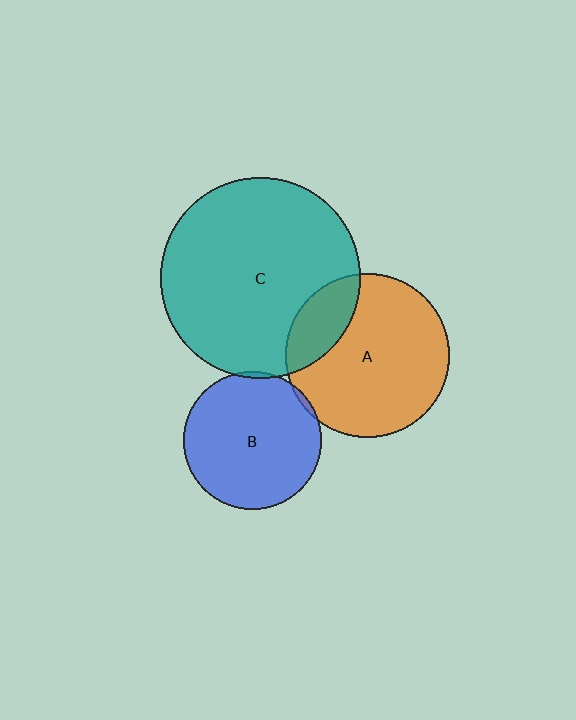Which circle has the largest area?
Circle C (teal).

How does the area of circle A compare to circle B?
Approximately 1.4 times.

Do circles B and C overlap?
Yes.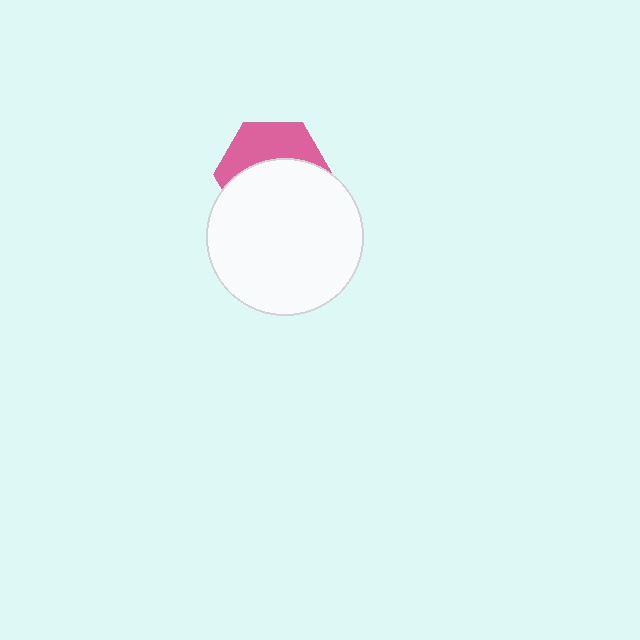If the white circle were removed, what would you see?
You would see the complete pink hexagon.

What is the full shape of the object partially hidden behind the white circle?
The partially hidden object is a pink hexagon.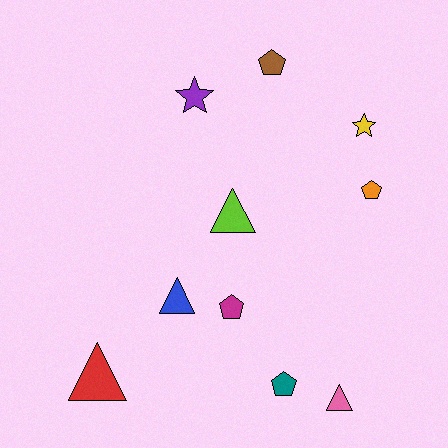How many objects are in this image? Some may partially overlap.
There are 10 objects.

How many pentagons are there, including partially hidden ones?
There are 4 pentagons.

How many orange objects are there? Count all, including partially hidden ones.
There is 1 orange object.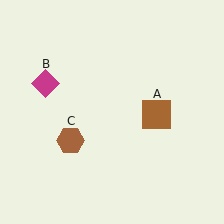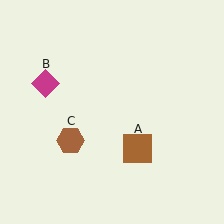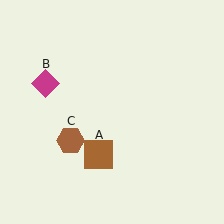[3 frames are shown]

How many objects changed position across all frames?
1 object changed position: brown square (object A).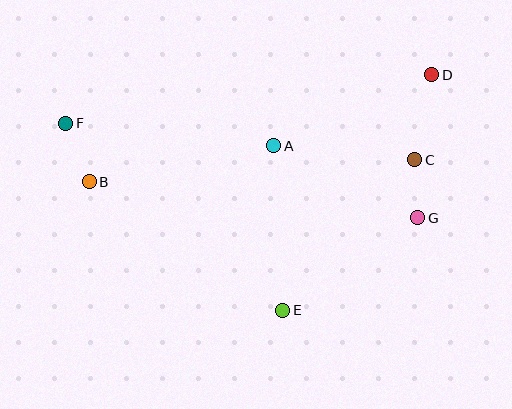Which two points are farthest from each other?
Points D and F are farthest from each other.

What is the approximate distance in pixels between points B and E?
The distance between B and E is approximately 232 pixels.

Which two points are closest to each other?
Points C and G are closest to each other.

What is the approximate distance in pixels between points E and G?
The distance between E and G is approximately 163 pixels.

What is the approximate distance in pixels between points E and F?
The distance between E and F is approximately 286 pixels.